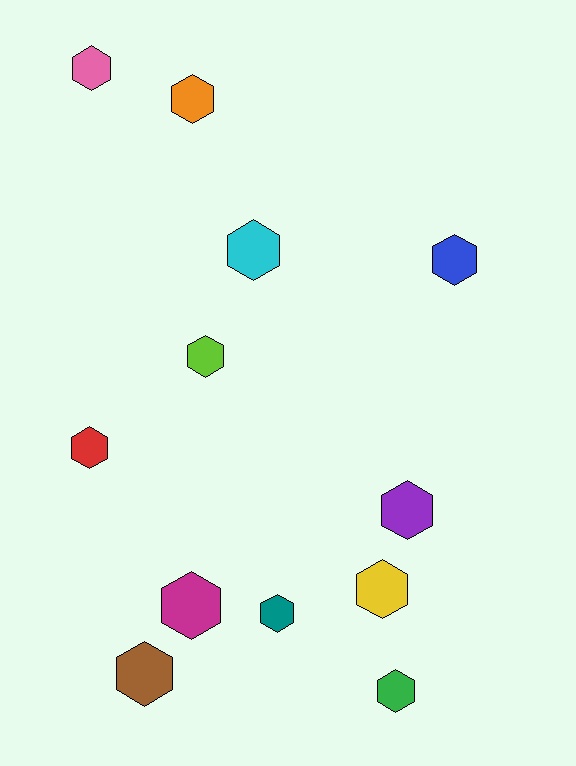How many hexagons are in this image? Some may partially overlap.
There are 12 hexagons.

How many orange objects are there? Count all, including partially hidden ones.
There is 1 orange object.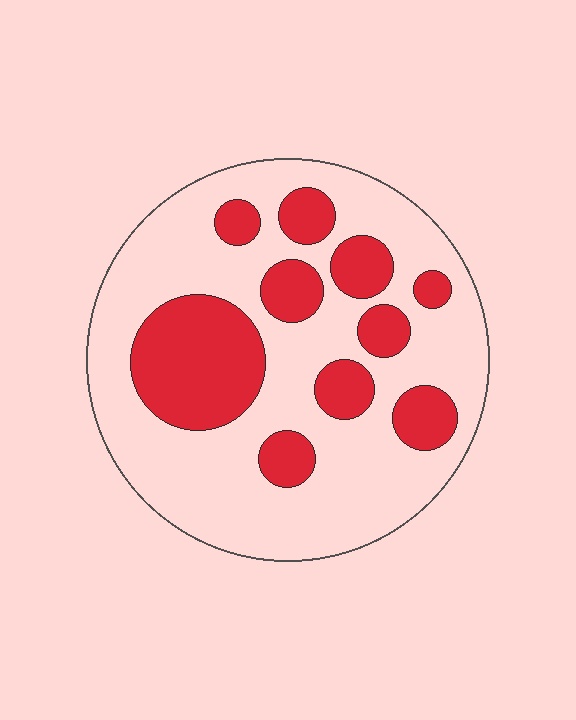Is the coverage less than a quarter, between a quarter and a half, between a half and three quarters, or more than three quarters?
Between a quarter and a half.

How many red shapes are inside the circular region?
10.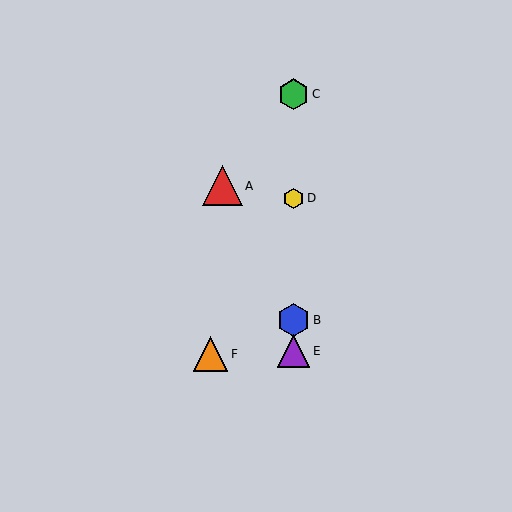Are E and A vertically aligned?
No, E is at x≈293 and A is at x≈222.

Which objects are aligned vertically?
Objects B, C, D, E are aligned vertically.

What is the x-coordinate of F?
Object F is at x≈210.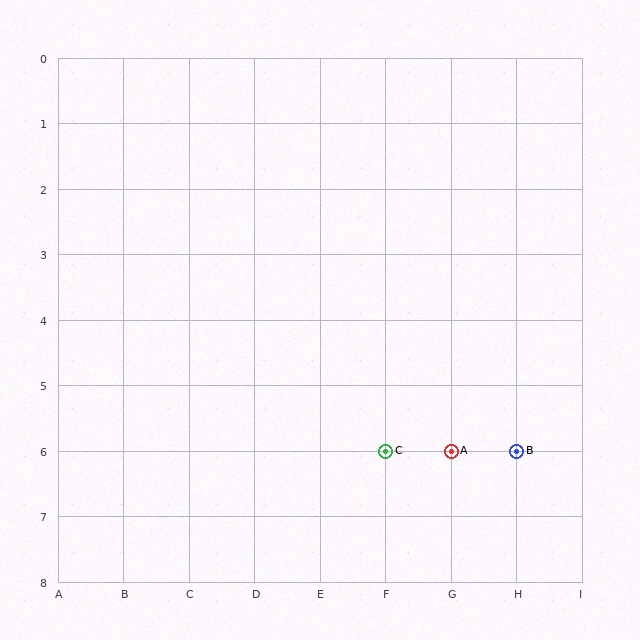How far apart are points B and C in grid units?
Points B and C are 2 columns apart.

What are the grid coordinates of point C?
Point C is at grid coordinates (F, 6).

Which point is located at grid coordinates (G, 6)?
Point A is at (G, 6).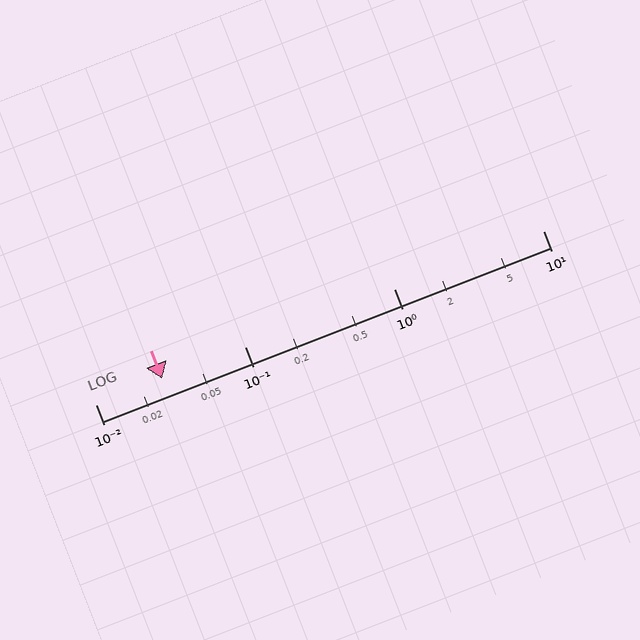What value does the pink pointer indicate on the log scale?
The pointer indicates approximately 0.028.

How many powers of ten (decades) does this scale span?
The scale spans 3 decades, from 0.01 to 10.